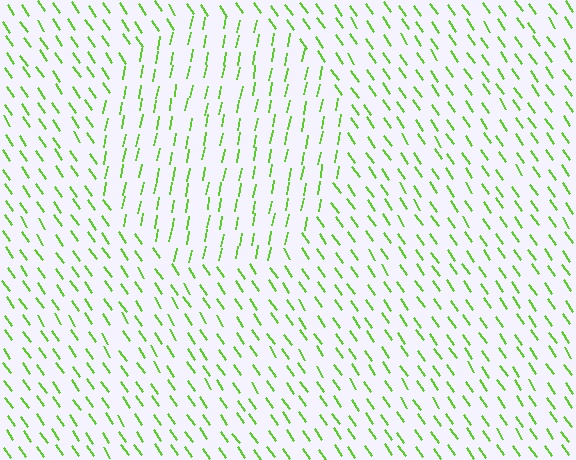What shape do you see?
I see a circle.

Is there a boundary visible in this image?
Yes, there is a texture boundary formed by a change in line orientation.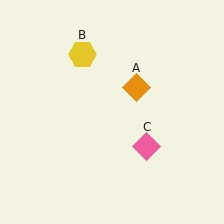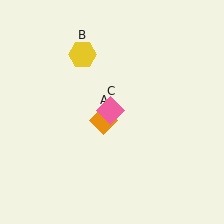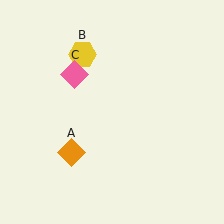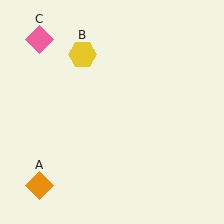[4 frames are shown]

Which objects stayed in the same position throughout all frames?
Yellow hexagon (object B) remained stationary.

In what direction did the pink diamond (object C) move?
The pink diamond (object C) moved up and to the left.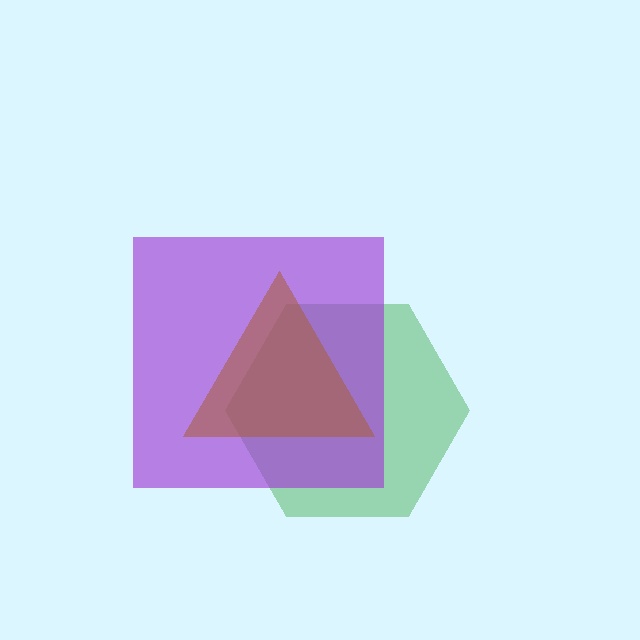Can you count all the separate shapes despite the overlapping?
Yes, there are 3 separate shapes.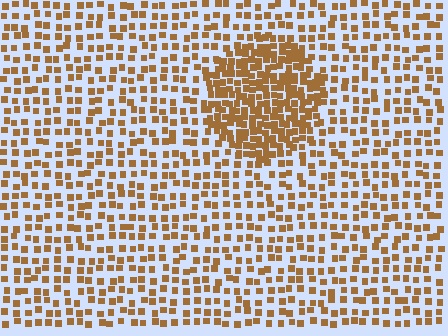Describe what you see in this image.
The image contains small brown elements arranged at two different densities. A circle-shaped region is visible where the elements are more densely packed than the surrounding area.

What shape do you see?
I see a circle.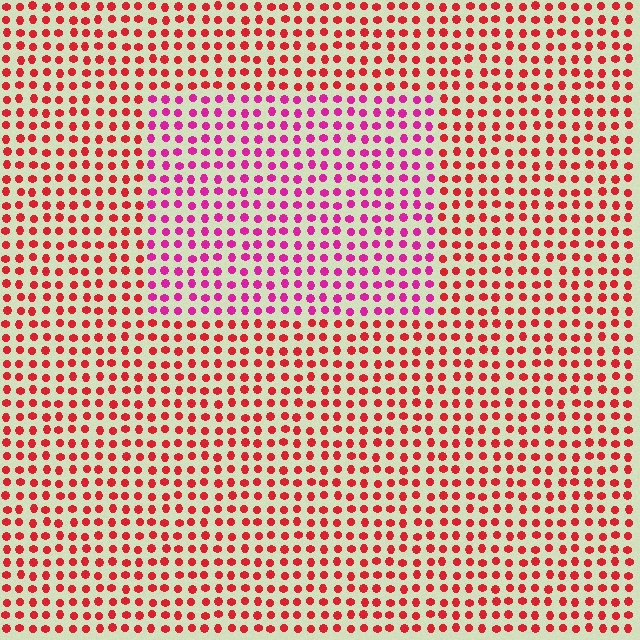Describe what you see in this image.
The image is filled with small red elements in a uniform arrangement. A rectangle-shaped region is visible where the elements are tinted to a slightly different hue, forming a subtle color boundary.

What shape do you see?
I see a rectangle.